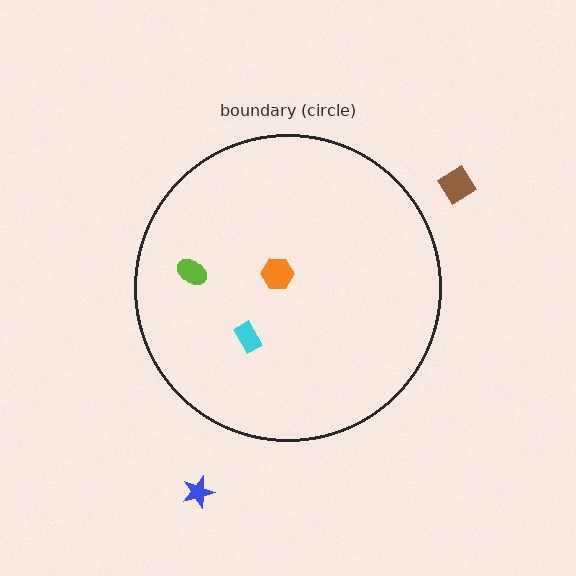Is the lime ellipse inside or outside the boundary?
Inside.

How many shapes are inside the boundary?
3 inside, 2 outside.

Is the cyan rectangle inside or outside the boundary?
Inside.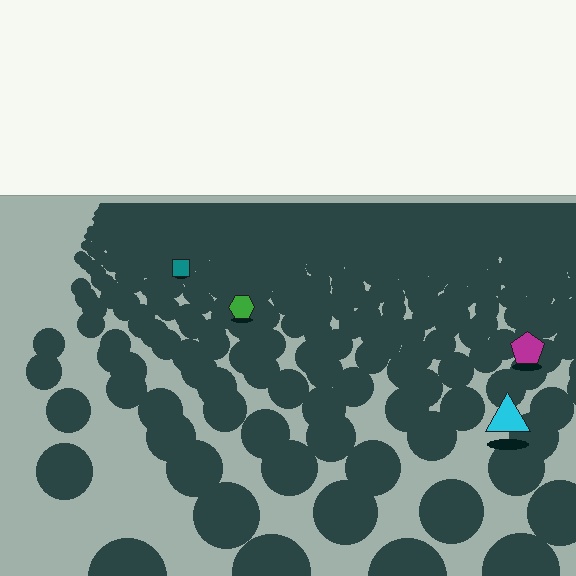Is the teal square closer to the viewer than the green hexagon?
No. The green hexagon is closer — you can tell from the texture gradient: the ground texture is coarser near it.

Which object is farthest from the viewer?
The teal square is farthest from the viewer. It appears smaller and the ground texture around it is denser.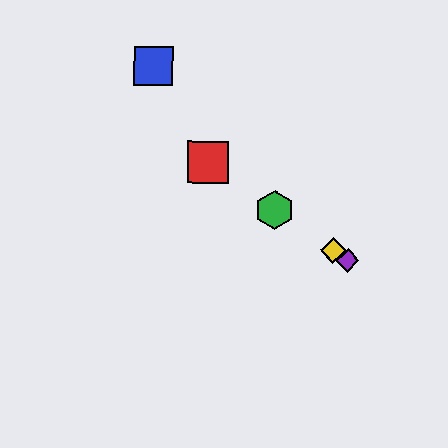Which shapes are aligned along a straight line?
The red square, the green hexagon, the yellow diamond, the purple diamond are aligned along a straight line.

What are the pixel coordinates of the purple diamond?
The purple diamond is at (348, 261).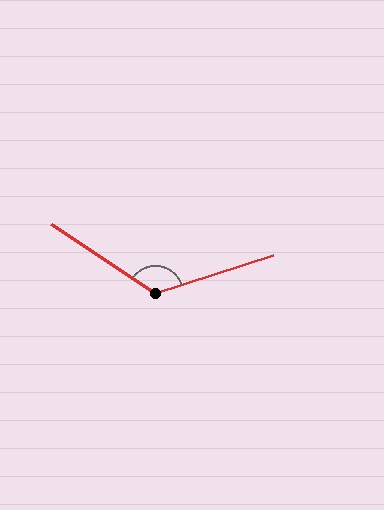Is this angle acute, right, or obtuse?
It is obtuse.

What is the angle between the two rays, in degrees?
Approximately 128 degrees.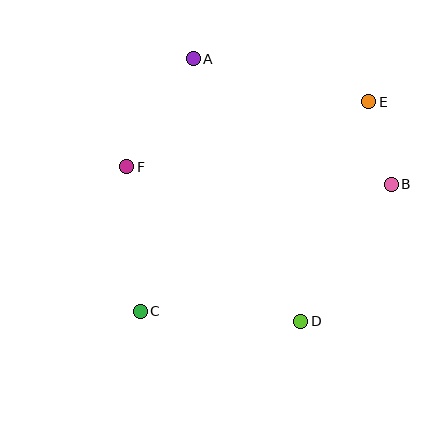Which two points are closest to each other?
Points B and E are closest to each other.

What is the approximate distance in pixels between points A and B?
The distance between A and B is approximately 234 pixels.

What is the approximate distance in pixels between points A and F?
The distance between A and F is approximately 127 pixels.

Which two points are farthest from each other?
Points C and E are farthest from each other.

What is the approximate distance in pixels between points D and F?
The distance between D and F is approximately 233 pixels.